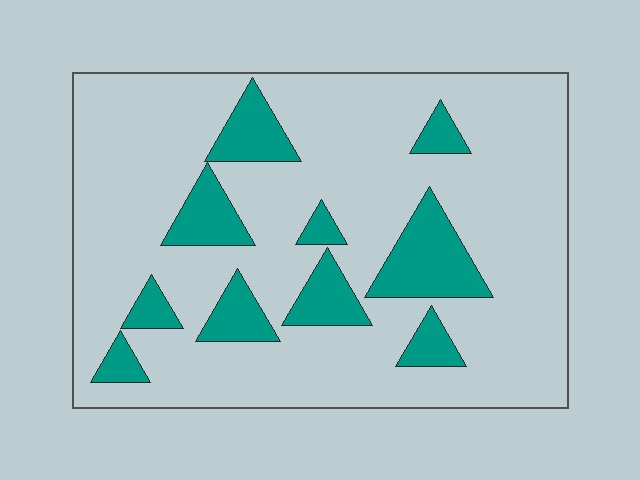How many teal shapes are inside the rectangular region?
10.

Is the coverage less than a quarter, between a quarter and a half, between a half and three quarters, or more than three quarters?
Less than a quarter.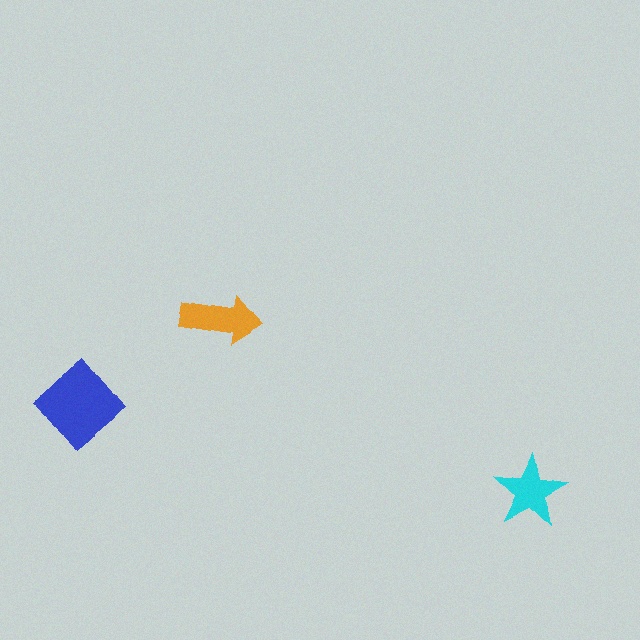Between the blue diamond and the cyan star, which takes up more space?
The blue diamond.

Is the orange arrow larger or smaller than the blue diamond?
Smaller.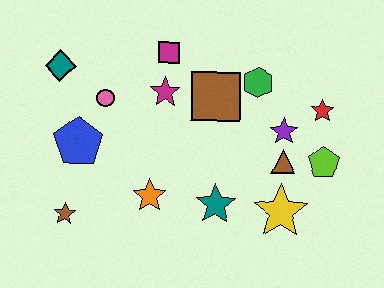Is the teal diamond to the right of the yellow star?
No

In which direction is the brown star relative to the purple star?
The brown star is to the left of the purple star.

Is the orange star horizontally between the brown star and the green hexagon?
Yes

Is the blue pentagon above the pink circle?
No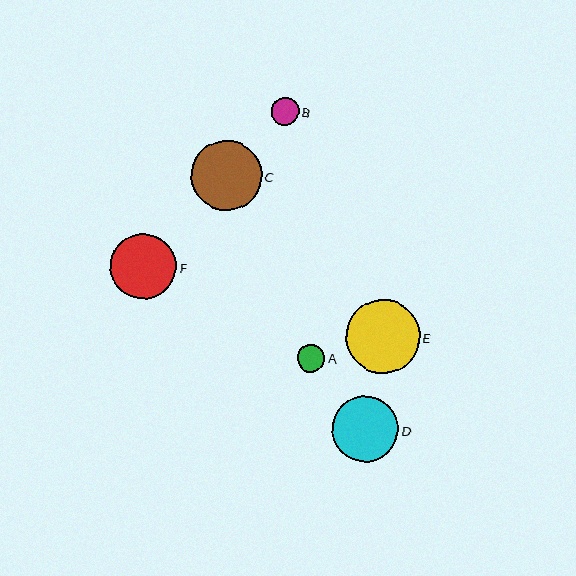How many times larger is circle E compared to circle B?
Circle E is approximately 2.7 times the size of circle B.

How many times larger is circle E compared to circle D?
Circle E is approximately 1.1 times the size of circle D.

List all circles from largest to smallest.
From largest to smallest: E, C, D, F, B, A.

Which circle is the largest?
Circle E is the largest with a size of approximately 74 pixels.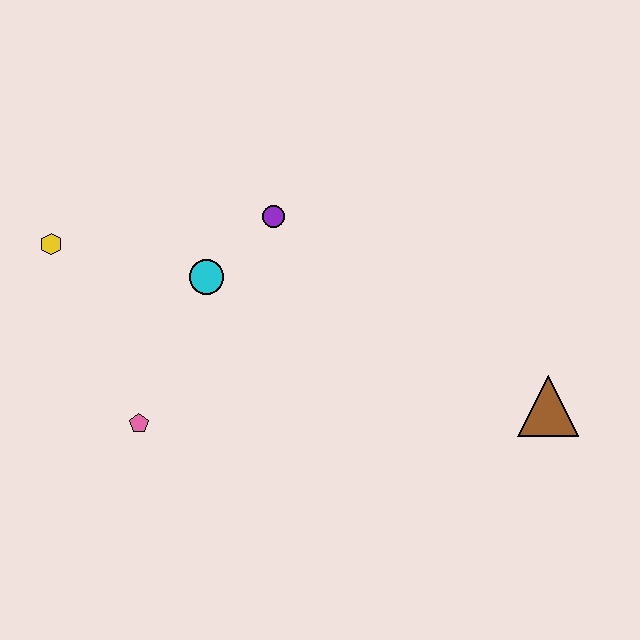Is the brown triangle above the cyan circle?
No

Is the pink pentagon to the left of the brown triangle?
Yes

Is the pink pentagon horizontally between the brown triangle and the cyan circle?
No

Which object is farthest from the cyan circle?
The brown triangle is farthest from the cyan circle.